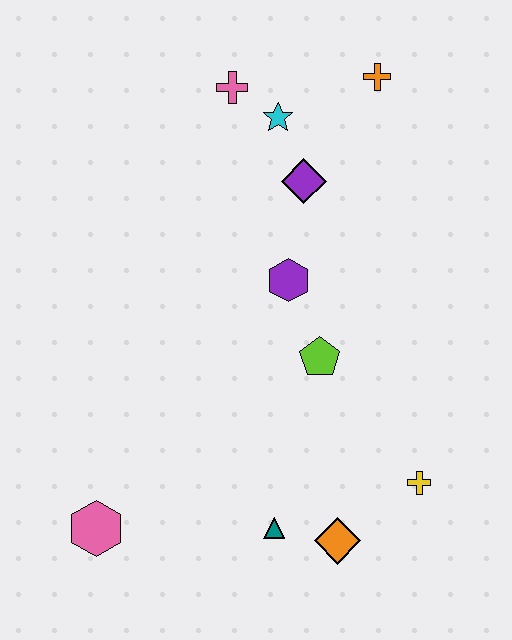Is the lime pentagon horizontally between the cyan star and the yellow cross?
Yes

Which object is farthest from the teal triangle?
The orange cross is farthest from the teal triangle.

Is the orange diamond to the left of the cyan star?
No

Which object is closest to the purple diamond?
The cyan star is closest to the purple diamond.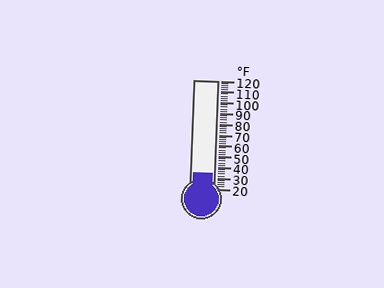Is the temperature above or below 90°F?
The temperature is below 90°F.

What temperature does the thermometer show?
The thermometer shows approximately 34°F.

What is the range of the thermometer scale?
The thermometer scale ranges from 20°F to 120°F.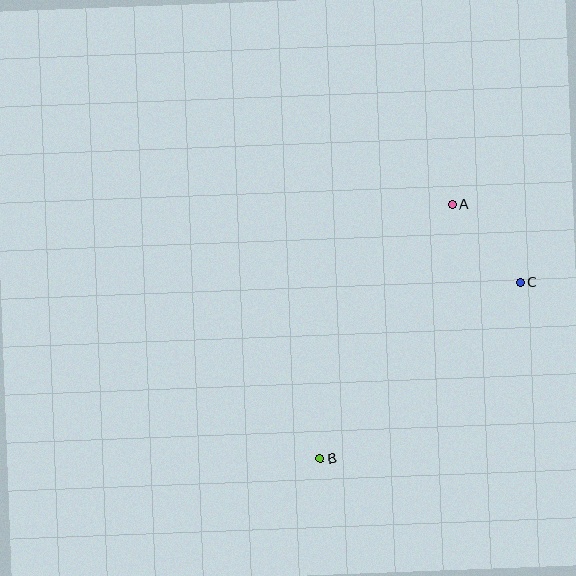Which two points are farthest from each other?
Points A and B are farthest from each other.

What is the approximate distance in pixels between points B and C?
The distance between B and C is approximately 267 pixels.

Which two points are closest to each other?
Points A and C are closest to each other.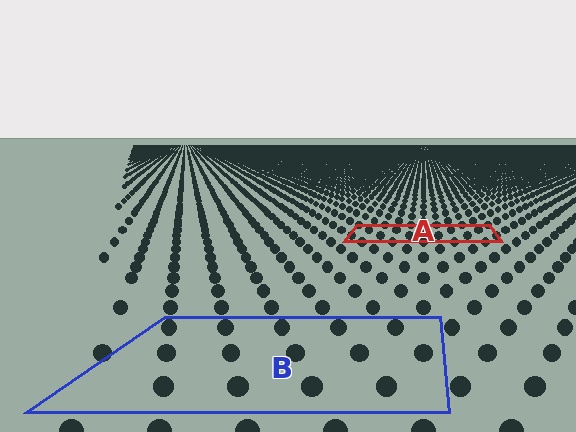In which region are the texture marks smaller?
The texture marks are smaller in region A, because it is farther away.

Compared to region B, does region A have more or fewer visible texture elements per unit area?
Region A has more texture elements per unit area — they are packed more densely because it is farther away.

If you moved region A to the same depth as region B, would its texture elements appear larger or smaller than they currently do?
They would appear larger. At a closer depth, the same texture elements are projected at a bigger on-screen size.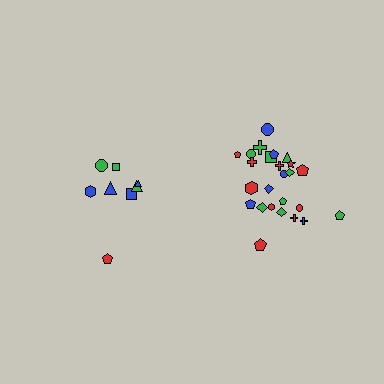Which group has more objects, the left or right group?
The right group.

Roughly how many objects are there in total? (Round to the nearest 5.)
Roughly 35 objects in total.